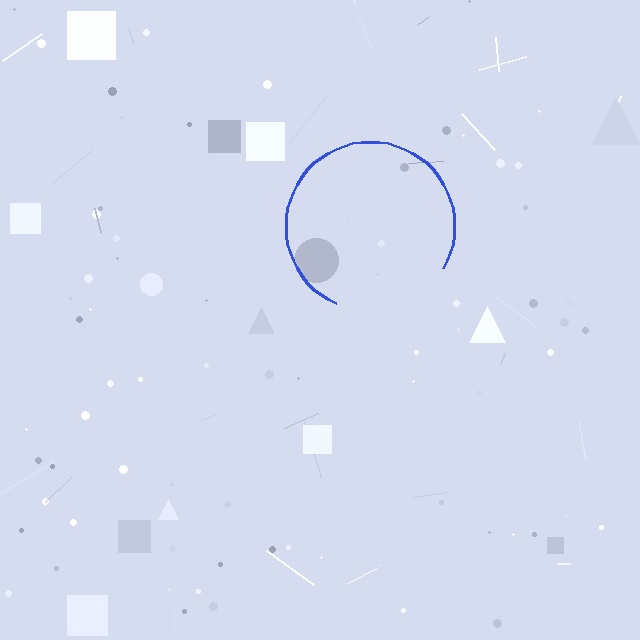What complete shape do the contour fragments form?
The contour fragments form a circle.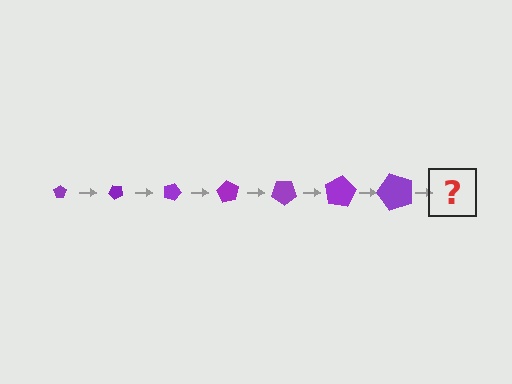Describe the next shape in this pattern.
It should be a pentagon, larger than the previous one and rotated 315 degrees from the start.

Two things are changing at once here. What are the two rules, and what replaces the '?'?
The two rules are that the pentagon grows larger each step and it rotates 45 degrees each step. The '?' should be a pentagon, larger than the previous one and rotated 315 degrees from the start.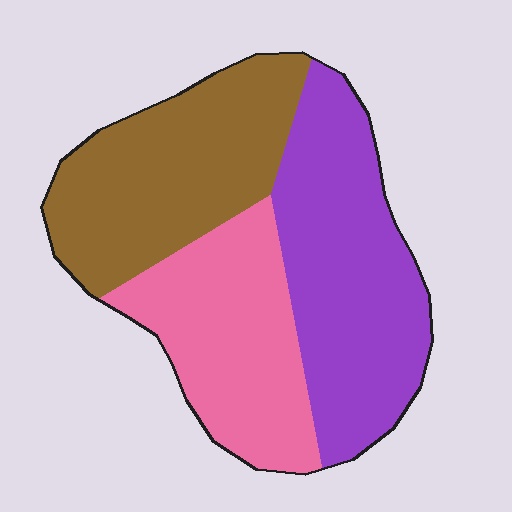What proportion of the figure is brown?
Brown covers about 35% of the figure.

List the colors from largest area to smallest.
From largest to smallest: purple, brown, pink.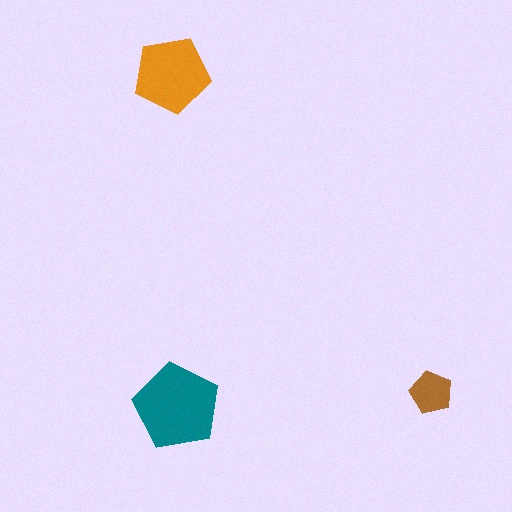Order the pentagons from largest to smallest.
the teal one, the orange one, the brown one.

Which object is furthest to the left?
The orange pentagon is leftmost.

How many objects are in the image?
There are 3 objects in the image.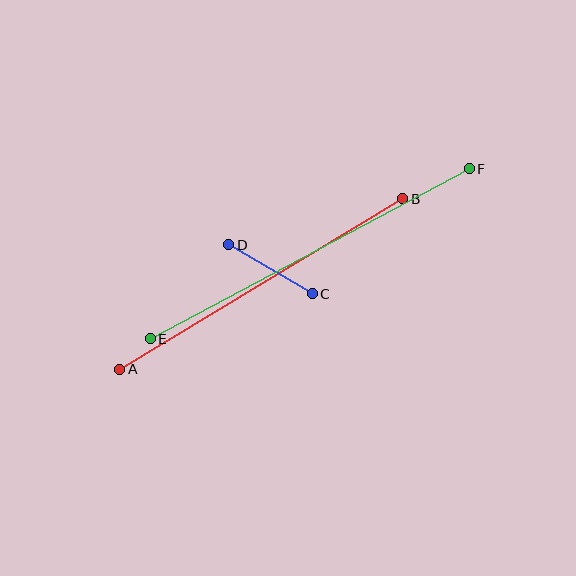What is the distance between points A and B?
The distance is approximately 330 pixels.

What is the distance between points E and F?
The distance is approximately 362 pixels.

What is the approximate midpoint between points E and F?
The midpoint is at approximately (310, 254) pixels.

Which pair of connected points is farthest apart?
Points E and F are farthest apart.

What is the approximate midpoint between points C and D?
The midpoint is at approximately (271, 269) pixels.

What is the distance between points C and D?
The distance is approximately 97 pixels.